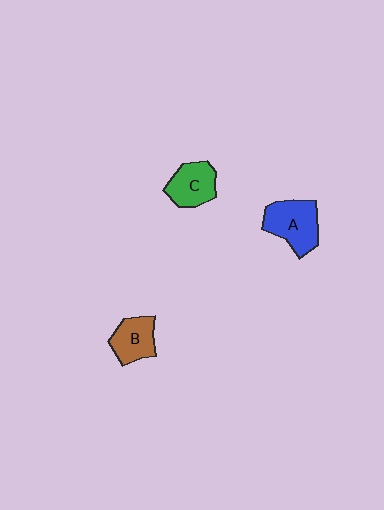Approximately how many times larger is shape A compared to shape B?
Approximately 1.3 times.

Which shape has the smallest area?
Shape B (brown).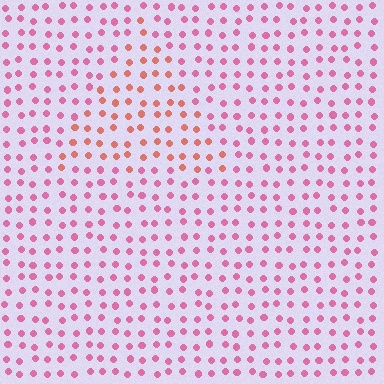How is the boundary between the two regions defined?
The boundary is defined purely by a slight shift in hue (about 35 degrees). Spacing, size, and orientation are identical on both sides.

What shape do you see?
I see a triangle.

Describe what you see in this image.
The image is filled with small pink elements in a uniform arrangement. A triangle-shaped region is visible where the elements are tinted to a slightly different hue, forming a subtle color boundary.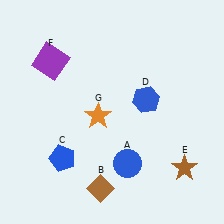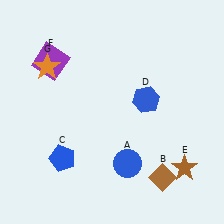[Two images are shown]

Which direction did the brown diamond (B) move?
The brown diamond (B) moved right.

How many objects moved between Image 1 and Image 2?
2 objects moved between the two images.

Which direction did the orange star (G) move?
The orange star (G) moved left.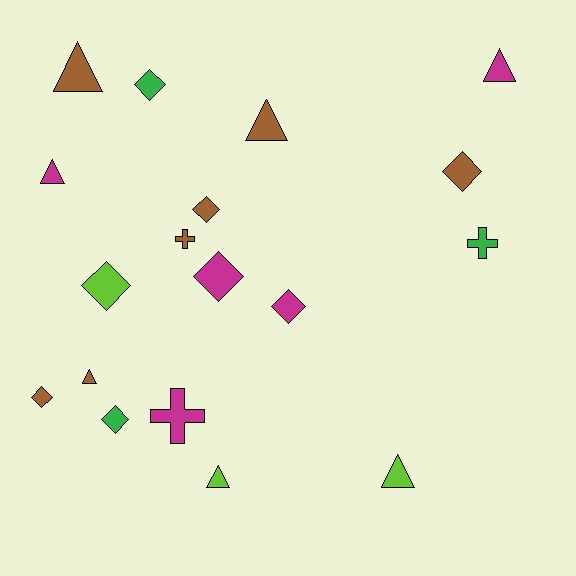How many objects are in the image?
There are 18 objects.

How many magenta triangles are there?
There are 2 magenta triangles.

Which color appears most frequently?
Brown, with 7 objects.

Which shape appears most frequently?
Diamond, with 8 objects.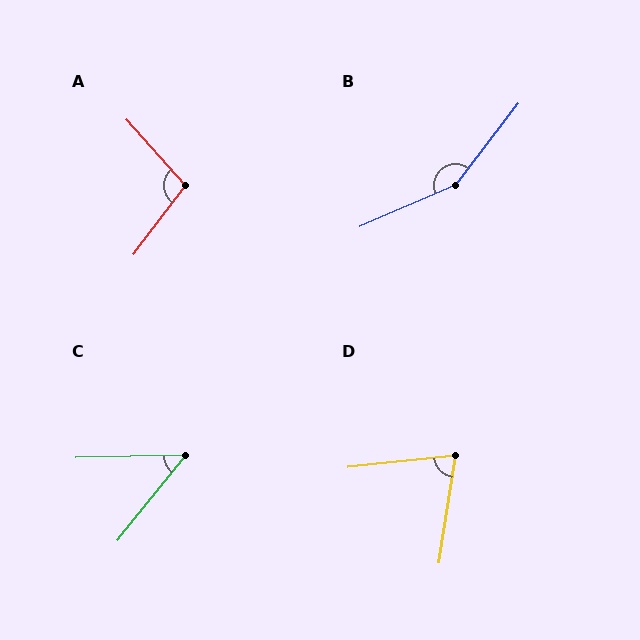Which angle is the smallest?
C, at approximately 50 degrees.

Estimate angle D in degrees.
Approximately 75 degrees.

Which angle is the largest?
B, at approximately 151 degrees.